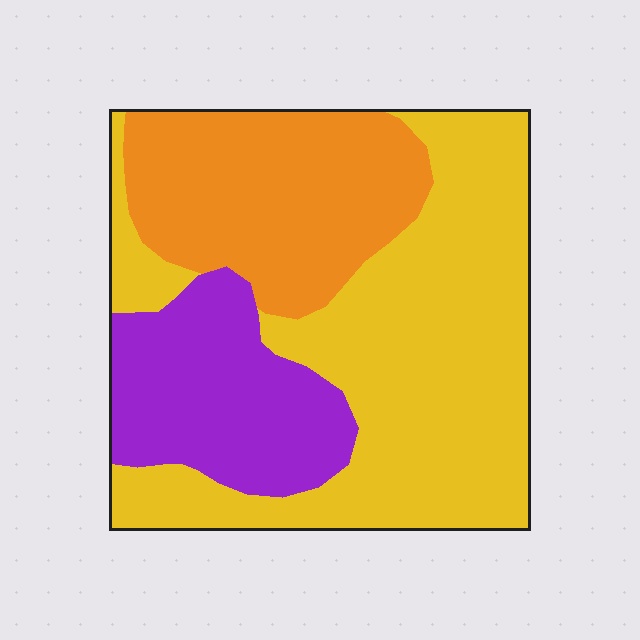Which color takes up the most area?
Yellow, at roughly 50%.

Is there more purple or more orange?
Orange.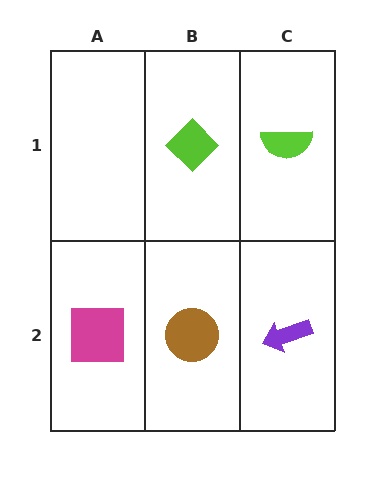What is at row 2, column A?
A magenta square.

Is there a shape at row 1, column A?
No, that cell is empty.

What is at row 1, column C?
A lime semicircle.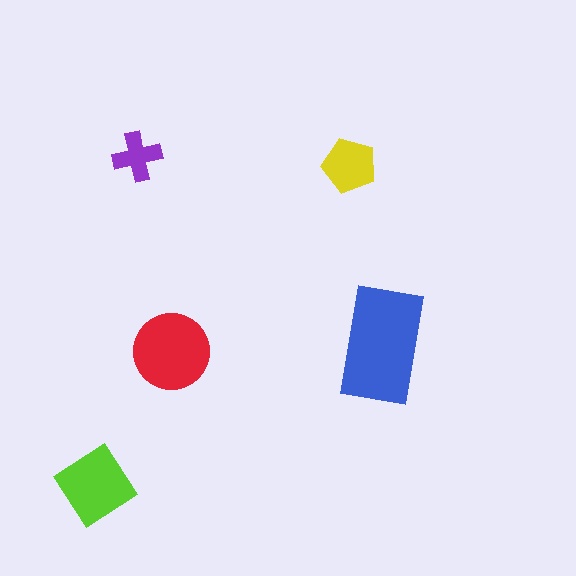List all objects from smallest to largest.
The purple cross, the yellow pentagon, the lime diamond, the red circle, the blue rectangle.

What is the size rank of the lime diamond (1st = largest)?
3rd.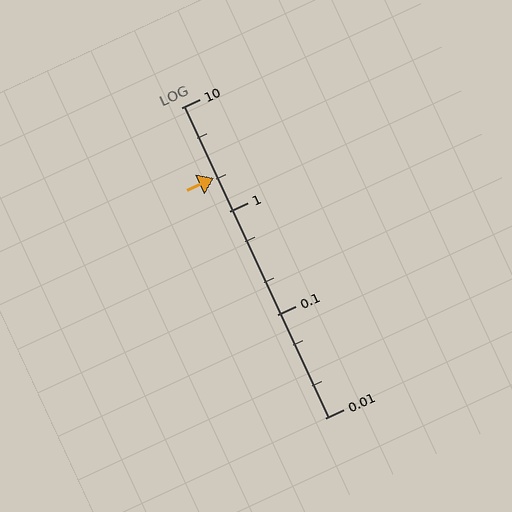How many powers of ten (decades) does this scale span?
The scale spans 3 decades, from 0.01 to 10.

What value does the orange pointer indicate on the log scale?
The pointer indicates approximately 2.1.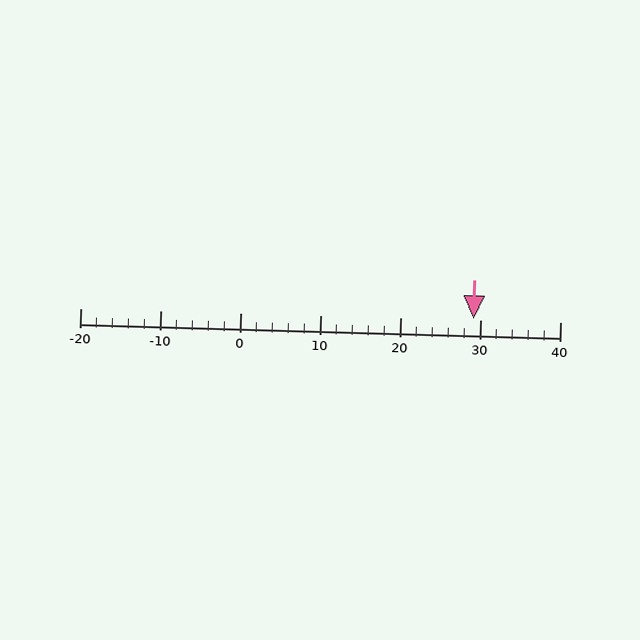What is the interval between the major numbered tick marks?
The major tick marks are spaced 10 units apart.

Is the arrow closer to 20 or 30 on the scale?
The arrow is closer to 30.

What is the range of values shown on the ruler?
The ruler shows values from -20 to 40.